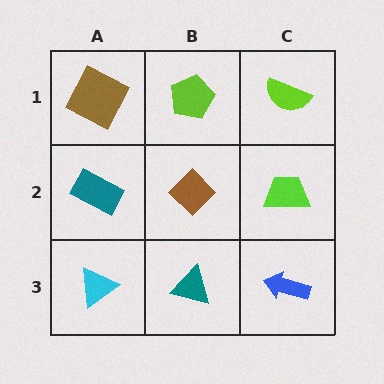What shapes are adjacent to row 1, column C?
A lime trapezoid (row 2, column C), a lime pentagon (row 1, column B).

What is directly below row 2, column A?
A cyan triangle.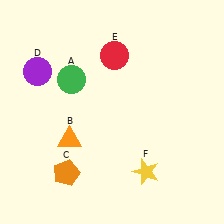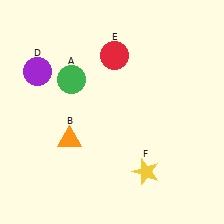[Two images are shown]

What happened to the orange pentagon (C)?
The orange pentagon (C) was removed in Image 2. It was in the bottom-left area of Image 1.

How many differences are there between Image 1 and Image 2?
There is 1 difference between the two images.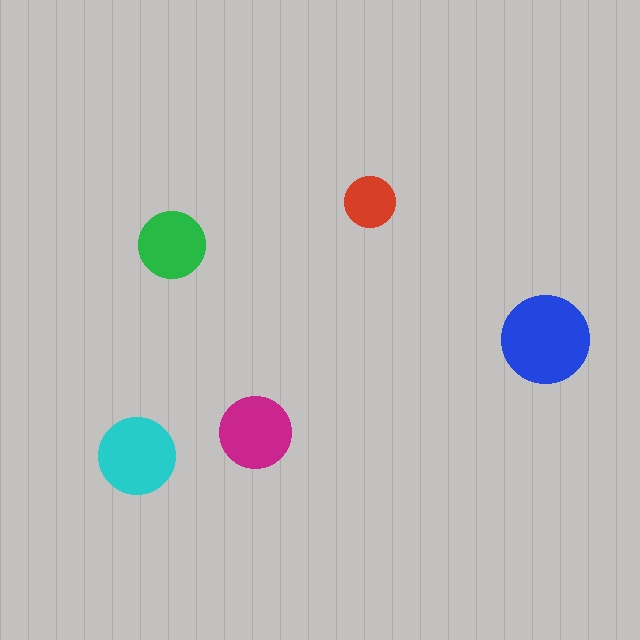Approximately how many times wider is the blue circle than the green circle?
About 1.5 times wider.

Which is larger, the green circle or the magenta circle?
The magenta one.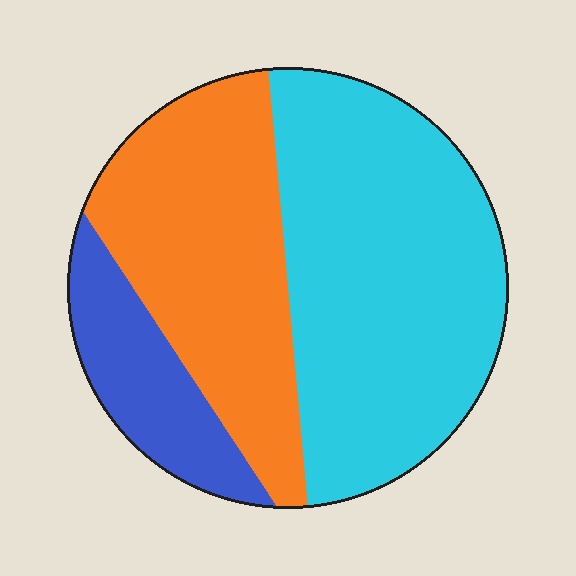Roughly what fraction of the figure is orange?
Orange takes up about one third (1/3) of the figure.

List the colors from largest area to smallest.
From largest to smallest: cyan, orange, blue.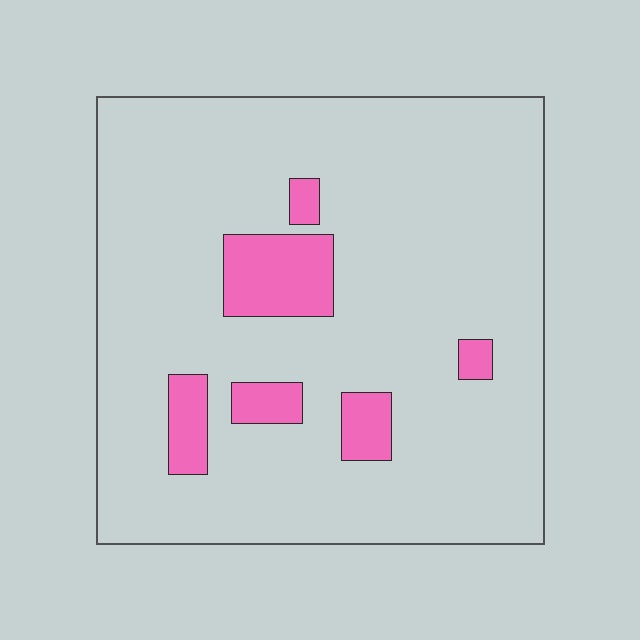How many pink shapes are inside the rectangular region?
6.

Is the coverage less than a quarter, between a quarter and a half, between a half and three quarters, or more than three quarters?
Less than a quarter.